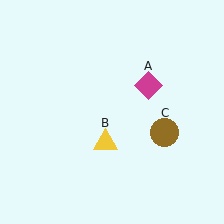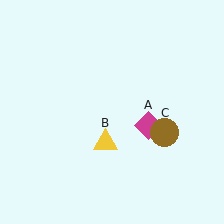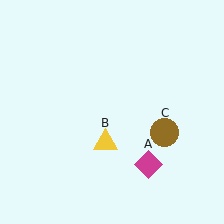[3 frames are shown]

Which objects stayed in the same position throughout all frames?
Yellow triangle (object B) and brown circle (object C) remained stationary.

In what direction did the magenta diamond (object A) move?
The magenta diamond (object A) moved down.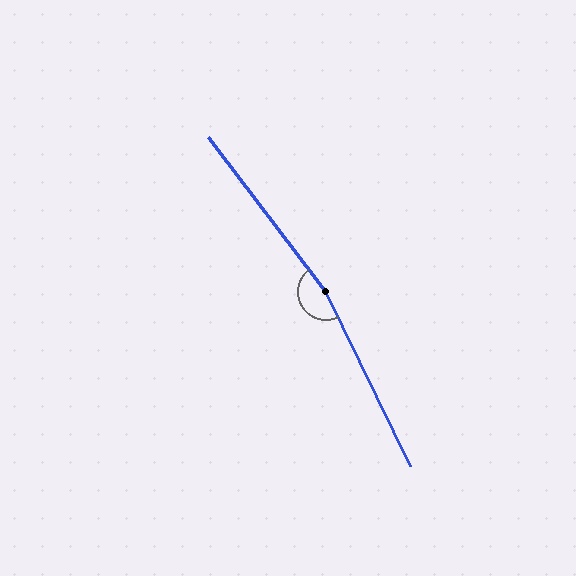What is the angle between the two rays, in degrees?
Approximately 168 degrees.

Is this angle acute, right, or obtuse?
It is obtuse.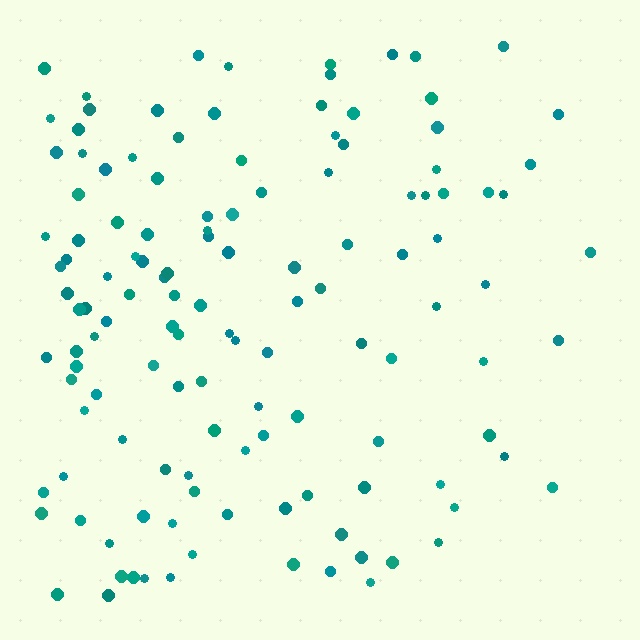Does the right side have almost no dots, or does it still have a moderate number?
Still a moderate number, just noticeably fewer than the left.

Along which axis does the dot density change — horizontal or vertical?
Horizontal.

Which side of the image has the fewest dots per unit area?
The right.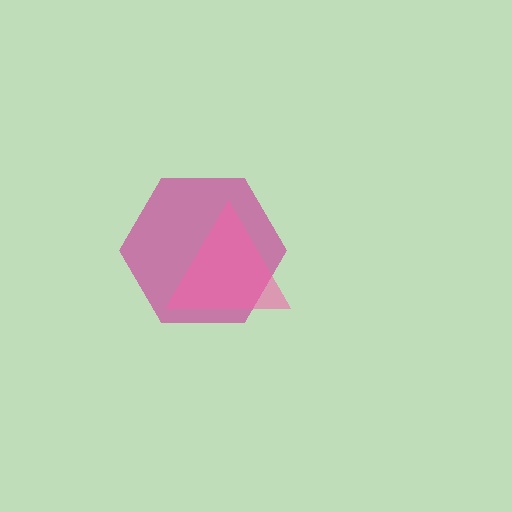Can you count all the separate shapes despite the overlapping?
Yes, there are 2 separate shapes.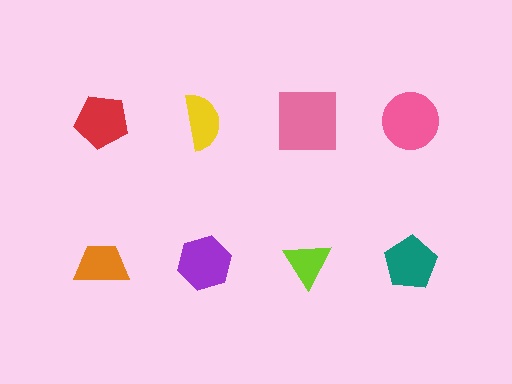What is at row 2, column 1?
An orange trapezoid.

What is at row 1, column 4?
A pink circle.